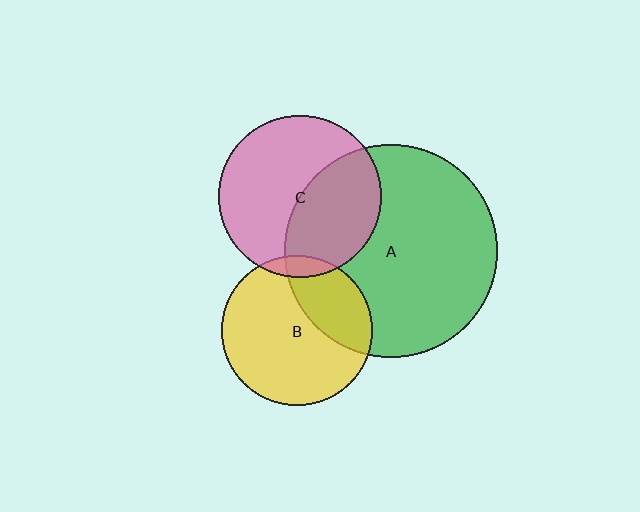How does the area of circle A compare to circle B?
Approximately 2.0 times.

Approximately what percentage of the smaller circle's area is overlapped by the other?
Approximately 5%.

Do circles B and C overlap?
Yes.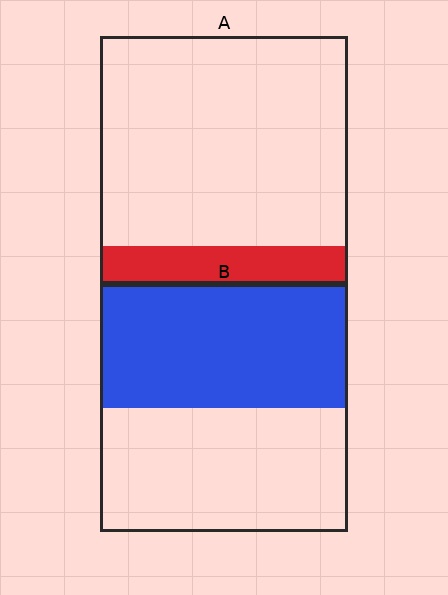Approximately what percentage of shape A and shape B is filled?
A is approximately 15% and B is approximately 50%.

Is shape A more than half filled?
No.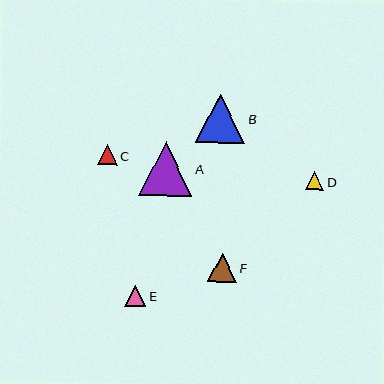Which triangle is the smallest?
Triangle D is the smallest with a size of approximately 18 pixels.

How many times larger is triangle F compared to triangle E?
Triangle F is approximately 1.4 times the size of triangle E.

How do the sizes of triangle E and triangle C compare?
Triangle E and triangle C are approximately the same size.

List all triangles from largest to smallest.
From largest to smallest: A, B, F, E, C, D.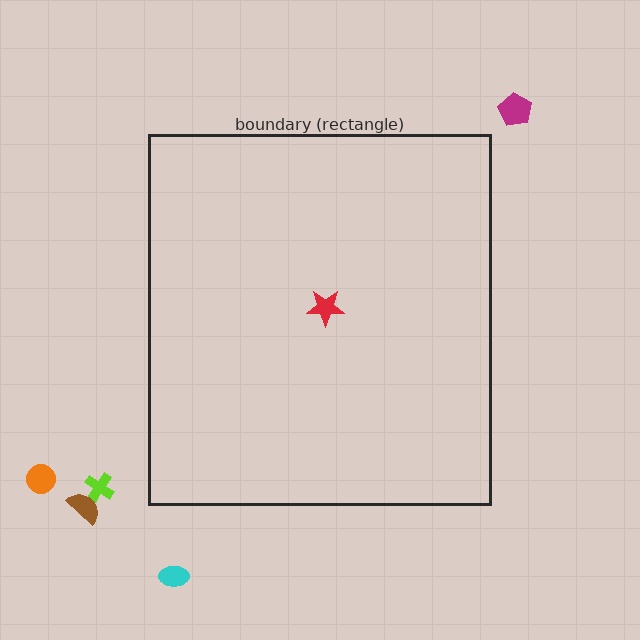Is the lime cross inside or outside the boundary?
Outside.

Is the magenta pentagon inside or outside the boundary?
Outside.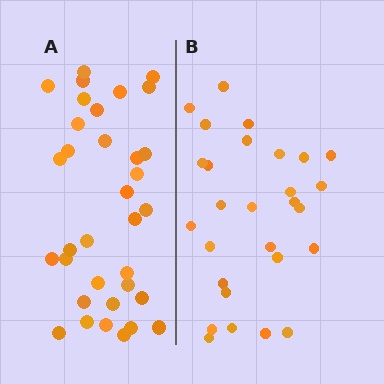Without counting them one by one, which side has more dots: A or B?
Region A (the left region) has more dots.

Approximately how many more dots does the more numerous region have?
Region A has about 6 more dots than region B.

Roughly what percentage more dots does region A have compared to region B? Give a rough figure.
About 20% more.